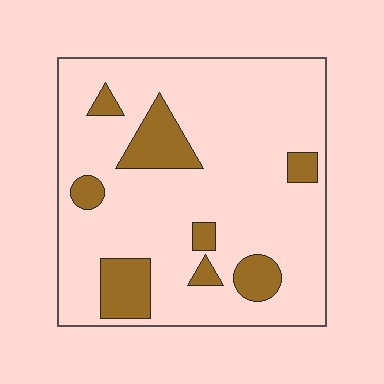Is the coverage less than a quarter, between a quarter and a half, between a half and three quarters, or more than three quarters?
Less than a quarter.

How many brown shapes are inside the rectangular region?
8.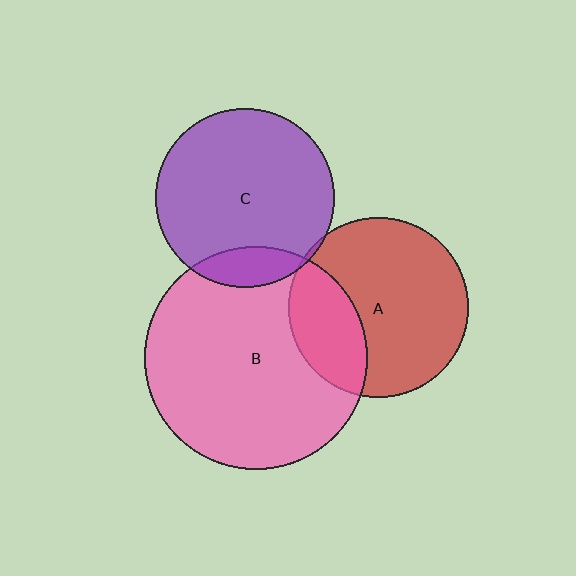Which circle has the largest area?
Circle B (pink).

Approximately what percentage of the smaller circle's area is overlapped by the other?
Approximately 30%.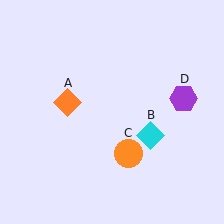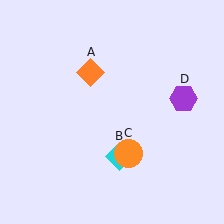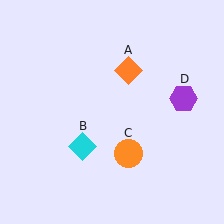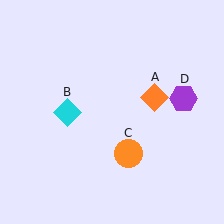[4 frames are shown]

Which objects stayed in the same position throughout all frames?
Orange circle (object C) and purple hexagon (object D) remained stationary.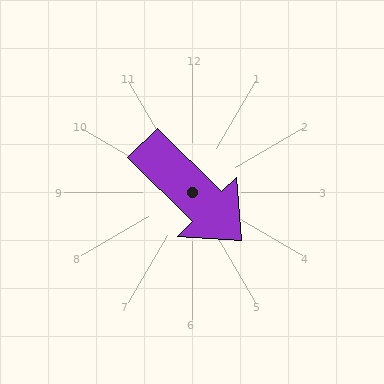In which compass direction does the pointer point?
Southeast.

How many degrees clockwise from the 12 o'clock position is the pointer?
Approximately 135 degrees.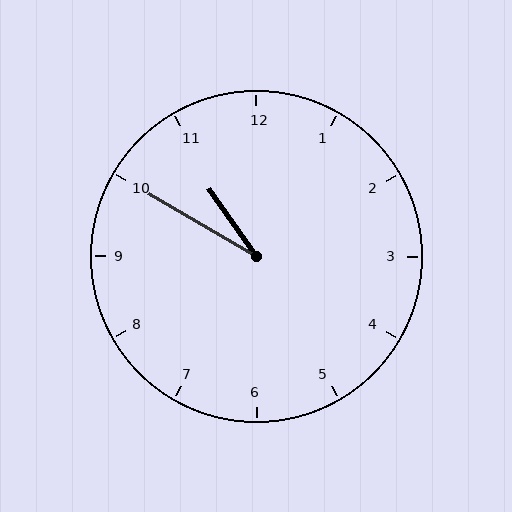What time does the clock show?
10:50.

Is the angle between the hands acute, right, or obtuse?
It is acute.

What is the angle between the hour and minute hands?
Approximately 25 degrees.